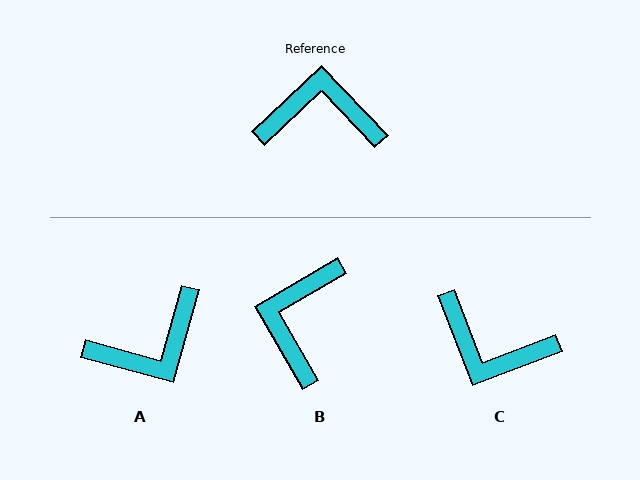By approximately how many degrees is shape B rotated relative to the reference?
Approximately 77 degrees counter-clockwise.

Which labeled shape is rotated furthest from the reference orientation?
C, about 158 degrees away.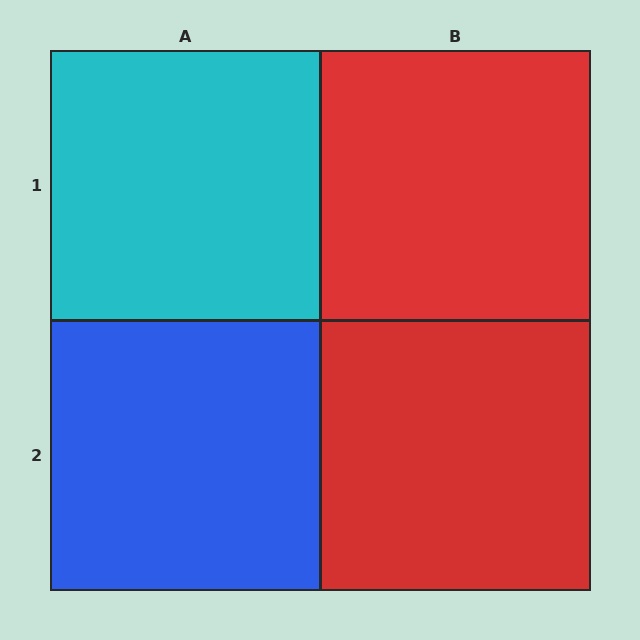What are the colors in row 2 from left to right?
Blue, red.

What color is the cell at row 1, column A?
Cyan.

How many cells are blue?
1 cell is blue.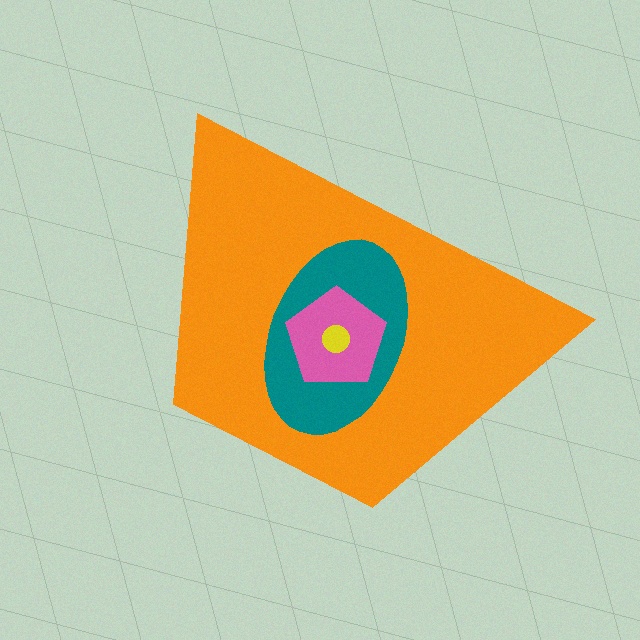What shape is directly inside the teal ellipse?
The pink pentagon.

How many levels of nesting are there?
4.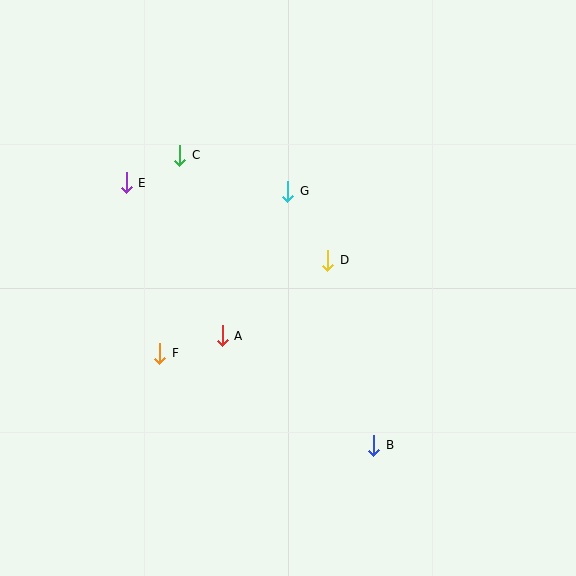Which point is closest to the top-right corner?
Point G is closest to the top-right corner.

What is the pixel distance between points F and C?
The distance between F and C is 199 pixels.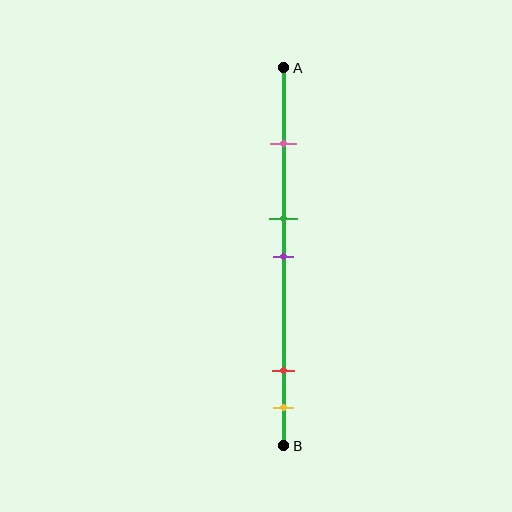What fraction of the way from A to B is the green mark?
The green mark is approximately 40% (0.4) of the way from A to B.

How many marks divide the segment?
There are 5 marks dividing the segment.